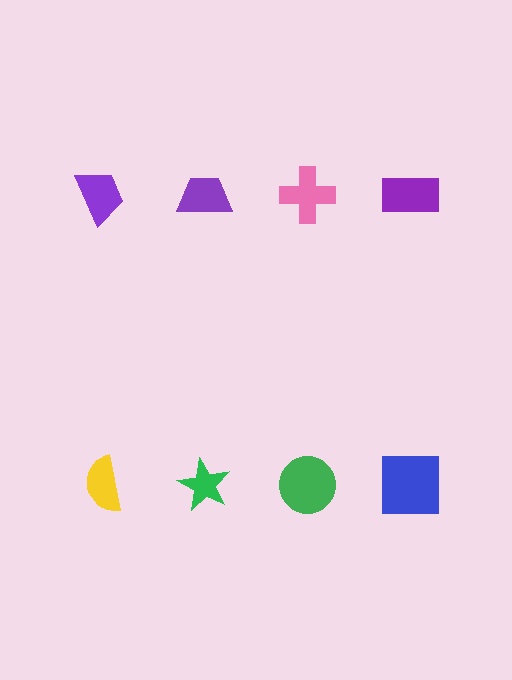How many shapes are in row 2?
4 shapes.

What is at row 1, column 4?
A purple rectangle.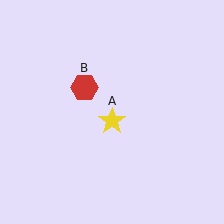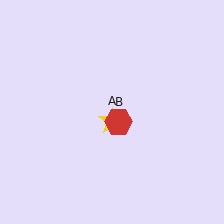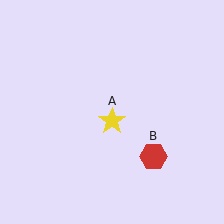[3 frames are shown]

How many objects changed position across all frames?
1 object changed position: red hexagon (object B).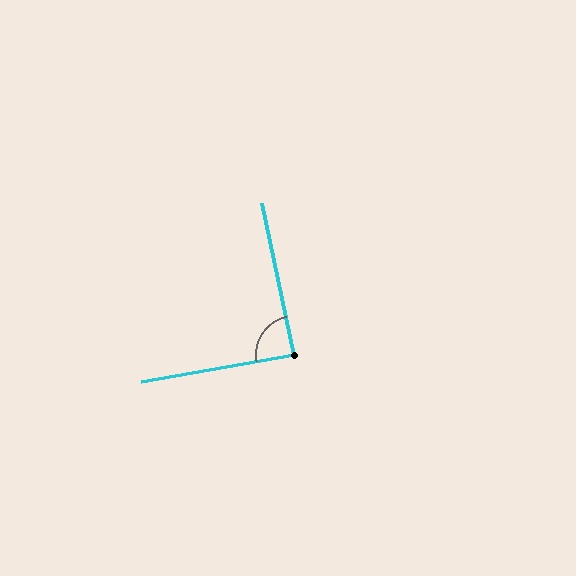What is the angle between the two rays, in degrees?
Approximately 88 degrees.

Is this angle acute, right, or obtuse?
It is approximately a right angle.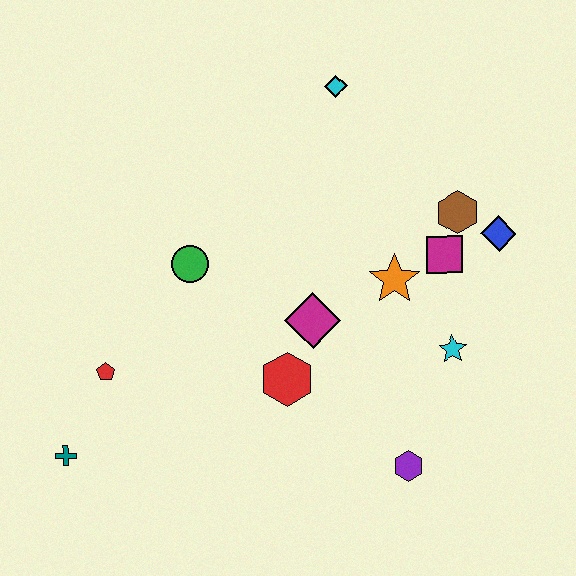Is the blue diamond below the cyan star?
No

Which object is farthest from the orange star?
The teal cross is farthest from the orange star.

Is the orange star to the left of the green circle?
No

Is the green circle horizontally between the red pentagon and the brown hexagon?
Yes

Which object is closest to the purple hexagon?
The cyan star is closest to the purple hexagon.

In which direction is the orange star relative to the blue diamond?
The orange star is to the left of the blue diamond.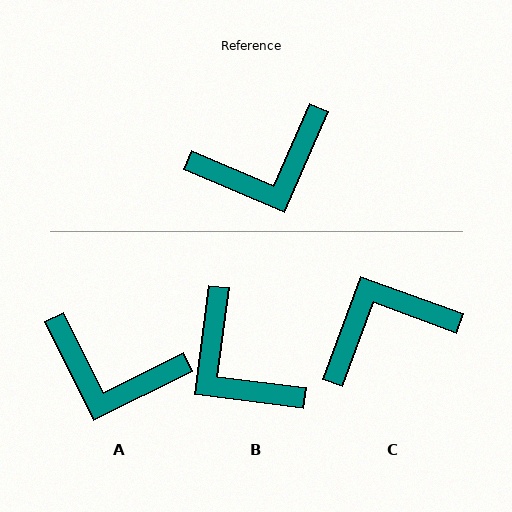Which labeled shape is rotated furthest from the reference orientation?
C, about 177 degrees away.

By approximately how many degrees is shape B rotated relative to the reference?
Approximately 74 degrees clockwise.